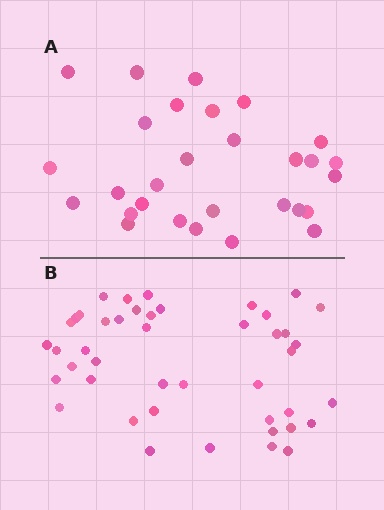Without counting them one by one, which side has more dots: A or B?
Region B (the bottom region) has more dots.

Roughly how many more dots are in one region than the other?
Region B has approximately 15 more dots than region A.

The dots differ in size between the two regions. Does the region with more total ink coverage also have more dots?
No. Region A has more total ink coverage because its dots are larger, but region B actually contains more individual dots. Total area can be misleading — the number of items is what matters here.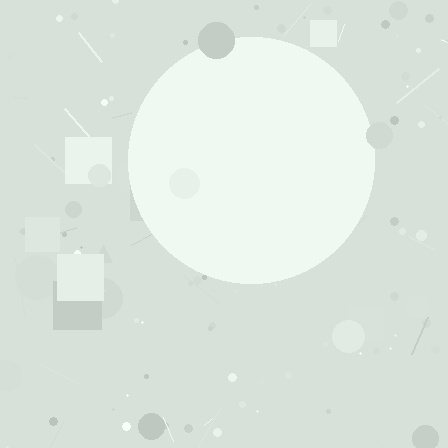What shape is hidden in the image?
A circle is hidden in the image.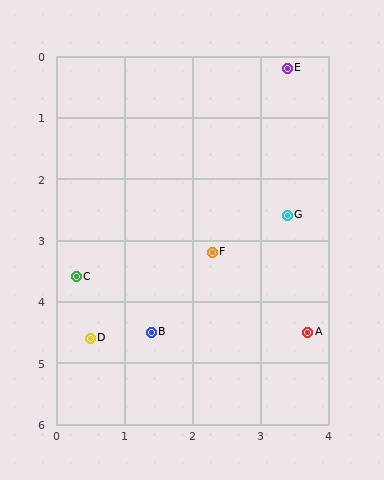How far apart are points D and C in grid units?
Points D and C are about 1.0 grid units apart.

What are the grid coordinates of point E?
Point E is at approximately (3.4, 0.2).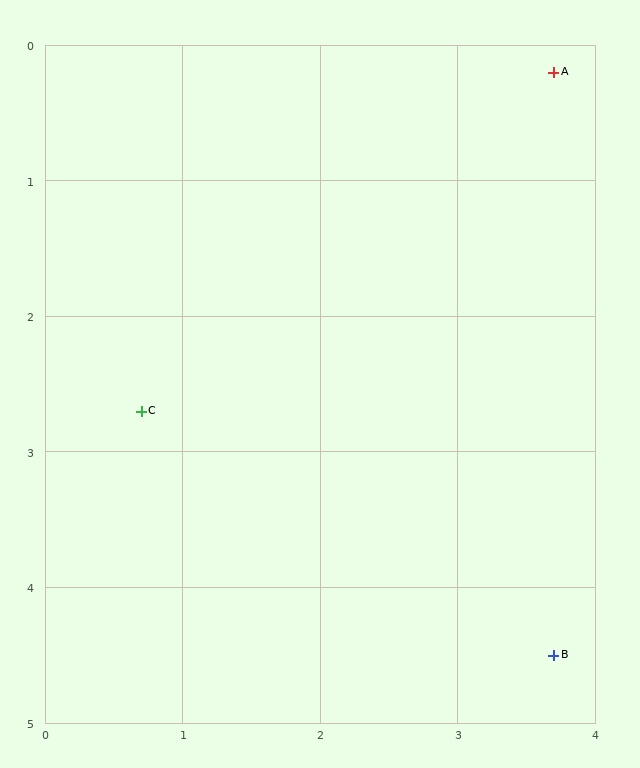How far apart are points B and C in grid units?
Points B and C are about 3.5 grid units apart.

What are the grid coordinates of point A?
Point A is at approximately (3.7, 0.2).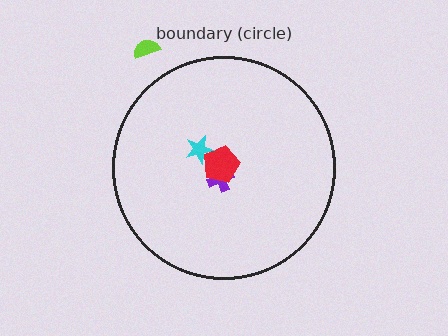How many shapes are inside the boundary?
3 inside, 1 outside.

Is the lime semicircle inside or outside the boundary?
Outside.